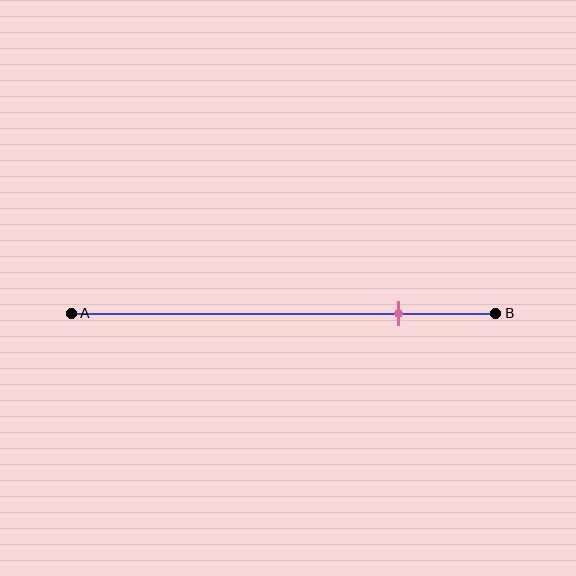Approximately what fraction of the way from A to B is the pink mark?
The pink mark is approximately 75% of the way from A to B.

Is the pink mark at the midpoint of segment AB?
No, the mark is at about 75% from A, not at the 50% midpoint.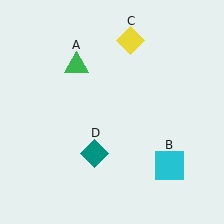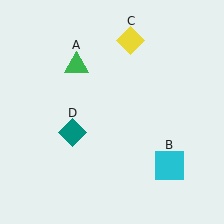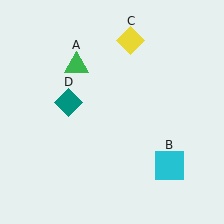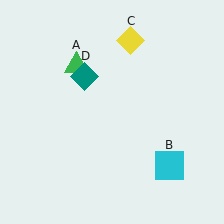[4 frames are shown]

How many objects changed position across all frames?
1 object changed position: teal diamond (object D).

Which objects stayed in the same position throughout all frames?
Green triangle (object A) and cyan square (object B) and yellow diamond (object C) remained stationary.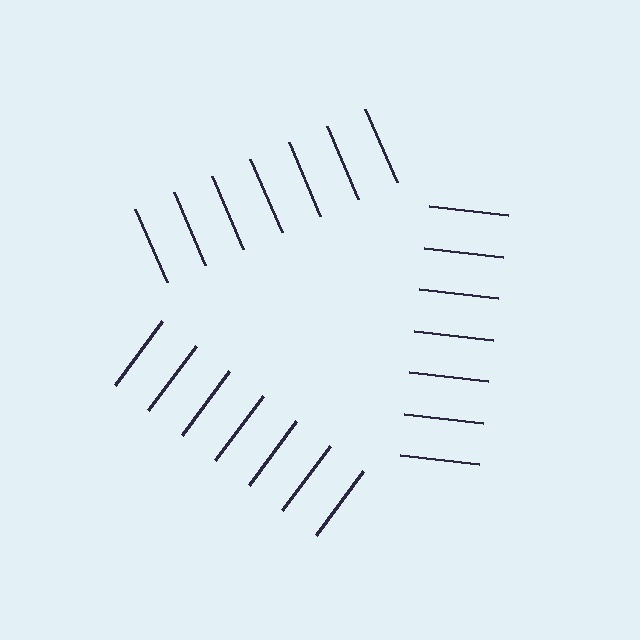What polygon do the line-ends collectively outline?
An illusory triangle — the line segments terminate on its edges but no continuous stroke is drawn.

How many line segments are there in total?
21 — 7 along each of the 3 edges.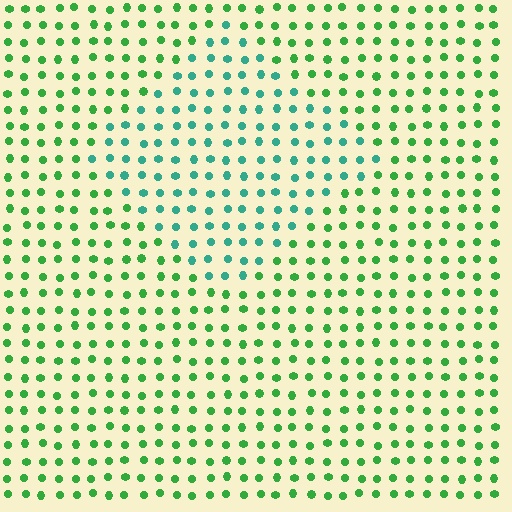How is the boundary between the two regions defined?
The boundary is defined purely by a slight shift in hue (about 40 degrees). Spacing, size, and orientation are identical on both sides.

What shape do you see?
I see a diamond.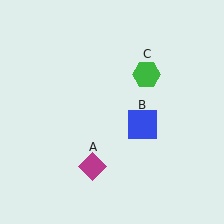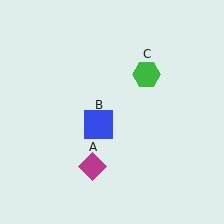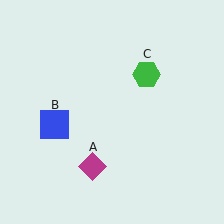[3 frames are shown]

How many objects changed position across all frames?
1 object changed position: blue square (object B).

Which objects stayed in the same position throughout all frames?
Magenta diamond (object A) and green hexagon (object C) remained stationary.